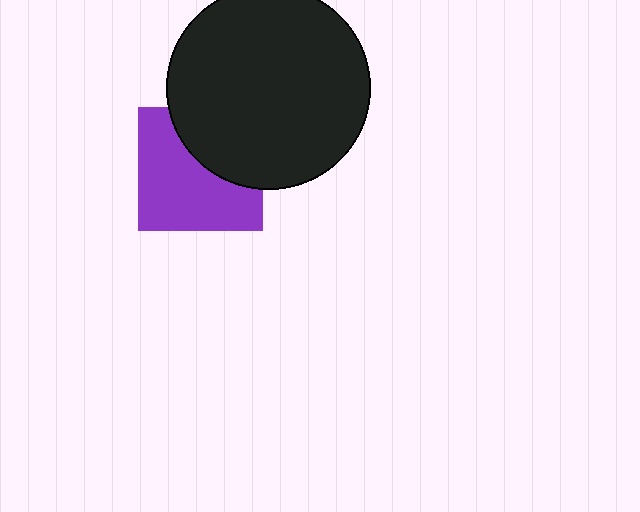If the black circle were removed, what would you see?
You would see the complete purple square.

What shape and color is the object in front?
The object in front is a black circle.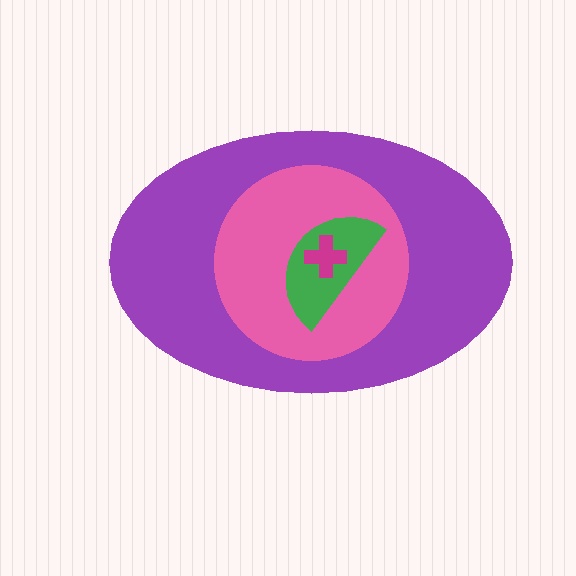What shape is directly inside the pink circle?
The green semicircle.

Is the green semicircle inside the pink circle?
Yes.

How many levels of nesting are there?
4.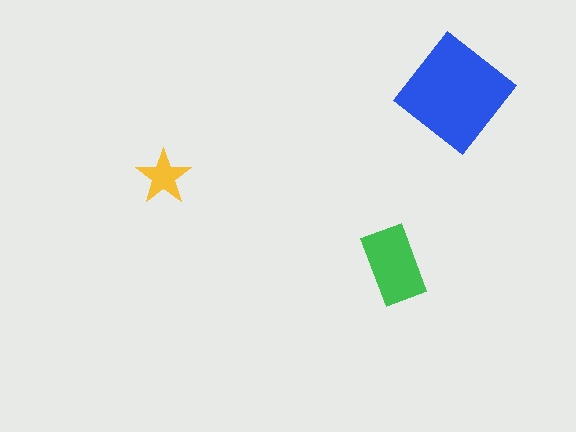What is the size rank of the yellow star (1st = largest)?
3rd.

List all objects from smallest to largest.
The yellow star, the green rectangle, the blue diamond.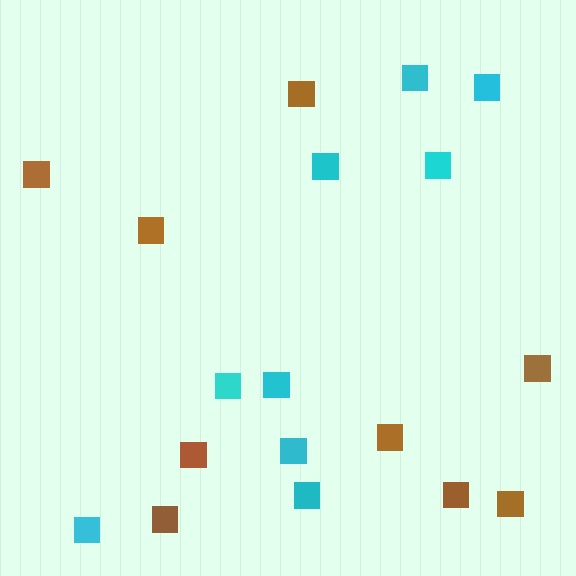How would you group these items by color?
There are 2 groups: one group of brown squares (9) and one group of cyan squares (9).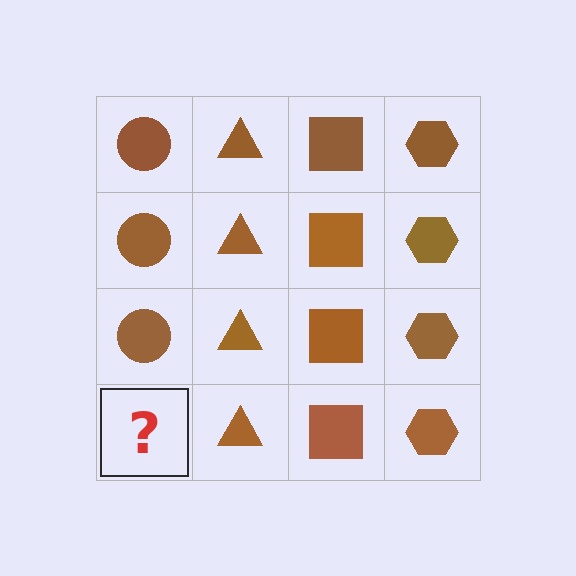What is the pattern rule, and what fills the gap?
The rule is that each column has a consistent shape. The gap should be filled with a brown circle.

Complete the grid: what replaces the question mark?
The question mark should be replaced with a brown circle.